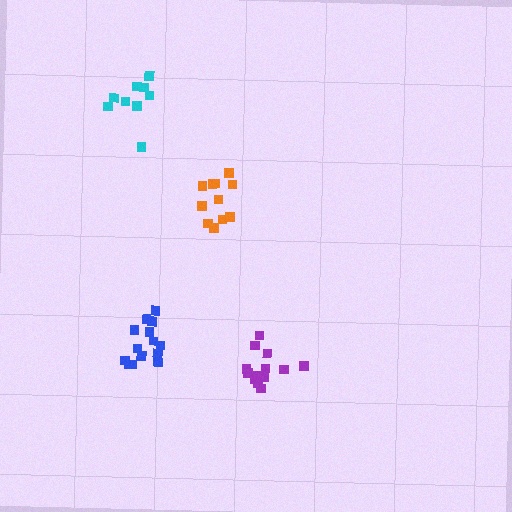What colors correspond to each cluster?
The clusters are colored: purple, orange, cyan, blue.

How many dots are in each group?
Group 1: 13 dots, Group 2: 11 dots, Group 3: 9 dots, Group 4: 14 dots (47 total).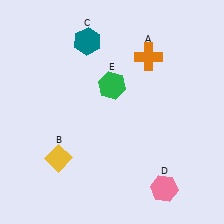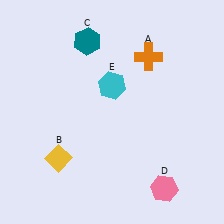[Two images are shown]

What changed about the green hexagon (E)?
In Image 1, E is green. In Image 2, it changed to cyan.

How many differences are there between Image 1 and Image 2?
There is 1 difference between the two images.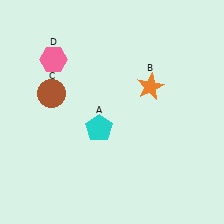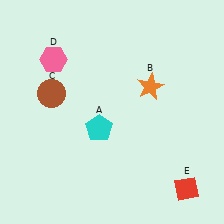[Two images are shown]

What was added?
A red diamond (E) was added in Image 2.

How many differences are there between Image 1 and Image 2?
There is 1 difference between the two images.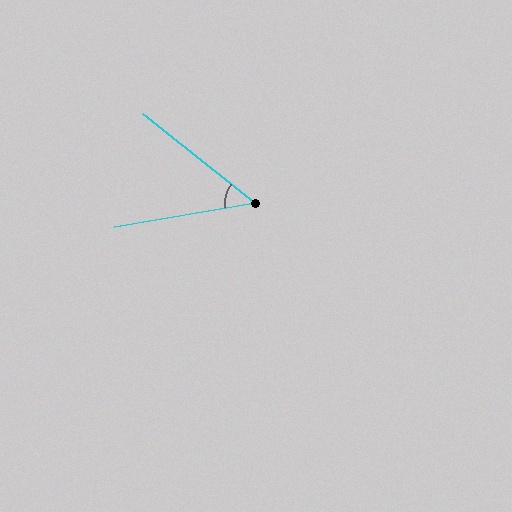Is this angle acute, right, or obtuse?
It is acute.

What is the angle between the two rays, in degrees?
Approximately 48 degrees.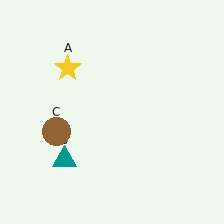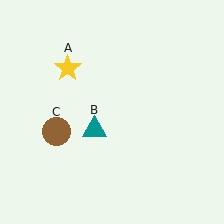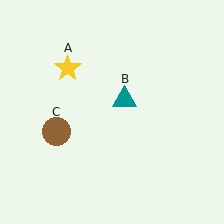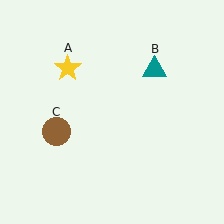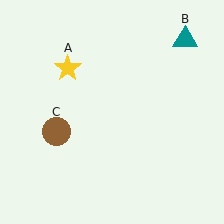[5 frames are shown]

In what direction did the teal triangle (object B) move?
The teal triangle (object B) moved up and to the right.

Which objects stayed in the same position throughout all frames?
Yellow star (object A) and brown circle (object C) remained stationary.